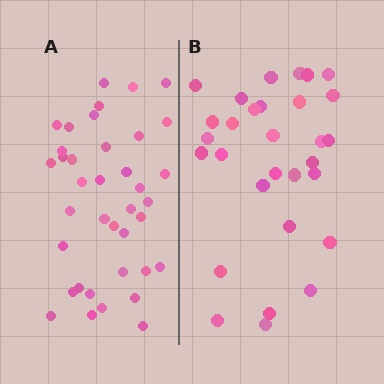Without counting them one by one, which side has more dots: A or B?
Region A (the left region) has more dots.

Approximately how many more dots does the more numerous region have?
Region A has roughly 8 or so more dots than region B.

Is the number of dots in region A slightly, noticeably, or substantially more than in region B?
Region A has noticeably more, but not dramatically so. The ratio is roughly 1.3 to 1.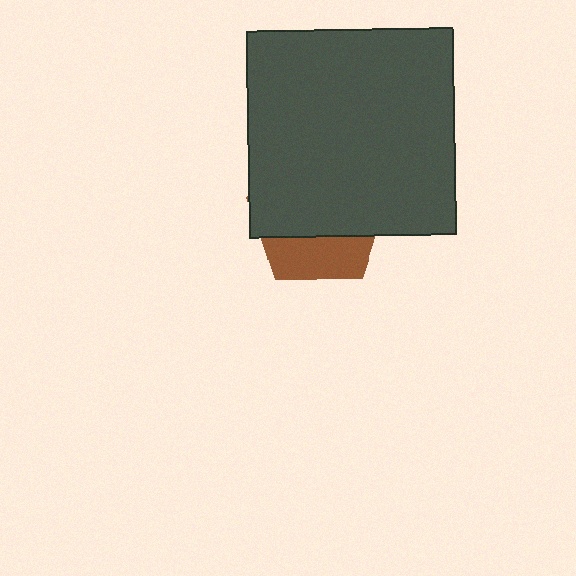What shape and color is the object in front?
The object in front is a dark gray square.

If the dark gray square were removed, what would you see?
You would see the complete brown pentagon.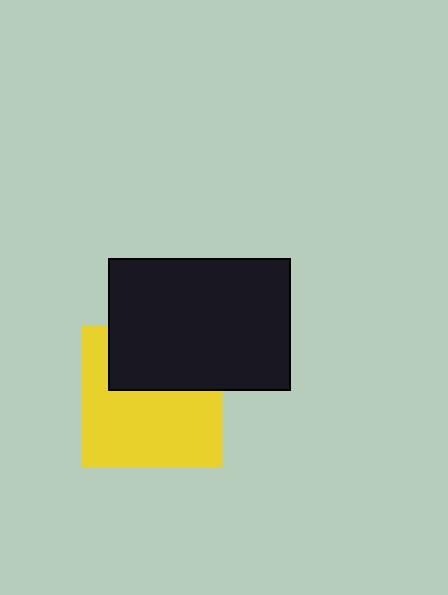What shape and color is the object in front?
The object in front is a black rectangle.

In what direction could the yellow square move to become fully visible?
The yellow square could move down. That would shift it out from behind the black rectangle entirely.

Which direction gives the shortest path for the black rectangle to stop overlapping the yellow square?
Moving up gives the shortest separation.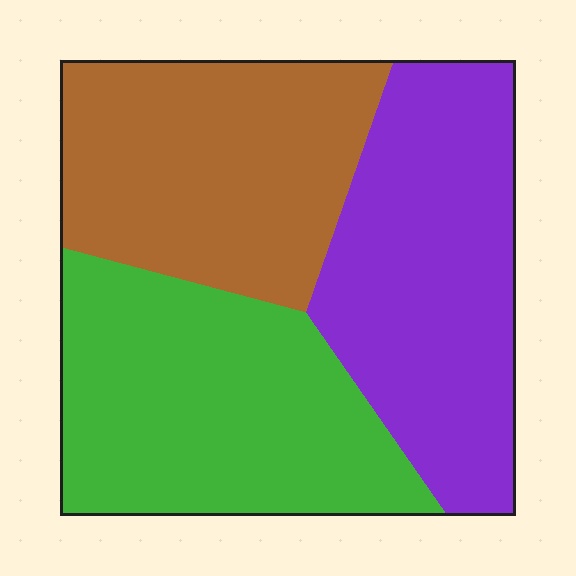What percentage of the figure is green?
Green takes up about one third (1/3) of the figure.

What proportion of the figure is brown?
Brown covers 31% of the figure.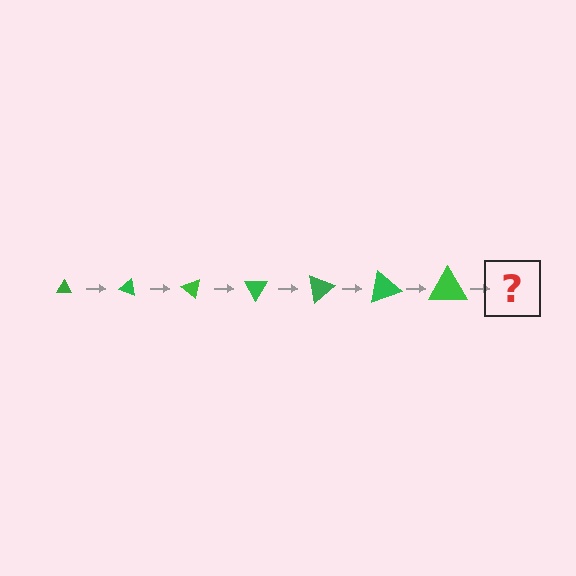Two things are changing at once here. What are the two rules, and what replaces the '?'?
The two rules are that the triangle grows larger each step and it rotates 20 degrees each step. The '?' should be a triangle, larger than the previous one and rotated 140 degrees from the start.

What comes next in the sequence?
The next element should be a triangle, larger than the previous one and rotated 140 degrees from the start.